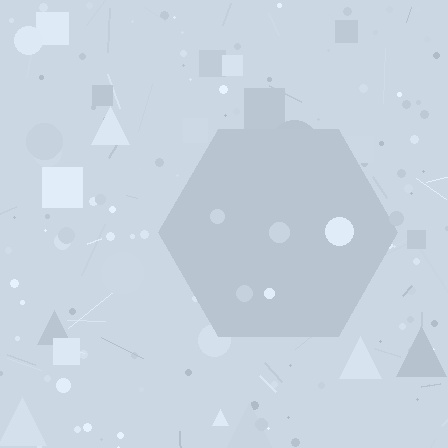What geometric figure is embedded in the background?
A hexagon is embedded in the background.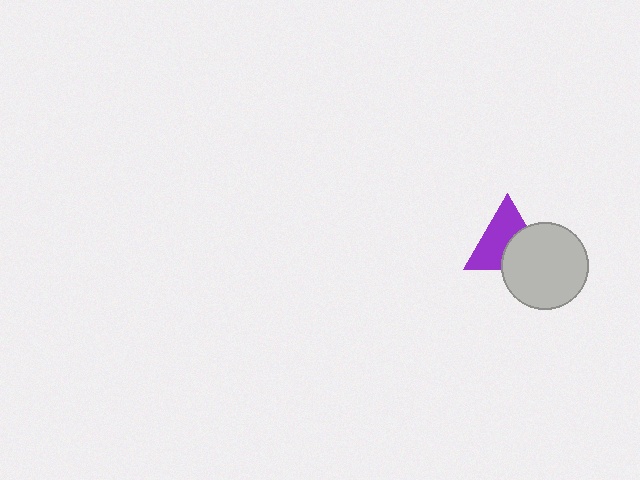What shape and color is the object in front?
The object in front is a light gray circle.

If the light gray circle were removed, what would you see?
You would see the complete purple triangle.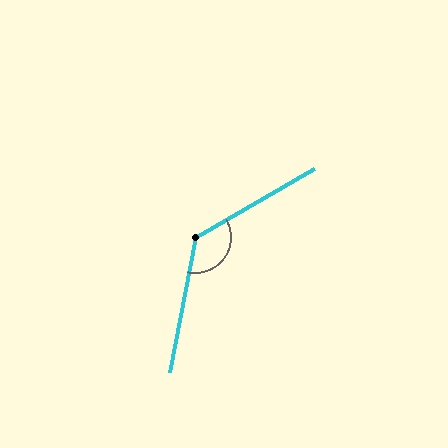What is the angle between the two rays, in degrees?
Approximately 131 degrees.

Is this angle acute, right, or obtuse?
It is obtuse.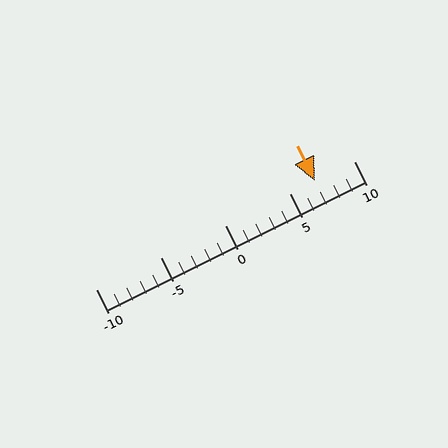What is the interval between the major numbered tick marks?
The major tick marks are spaced 5 units apart.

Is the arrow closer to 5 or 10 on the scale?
The arrow is closer to 5.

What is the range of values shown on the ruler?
The ruler shows values from -10 to 10.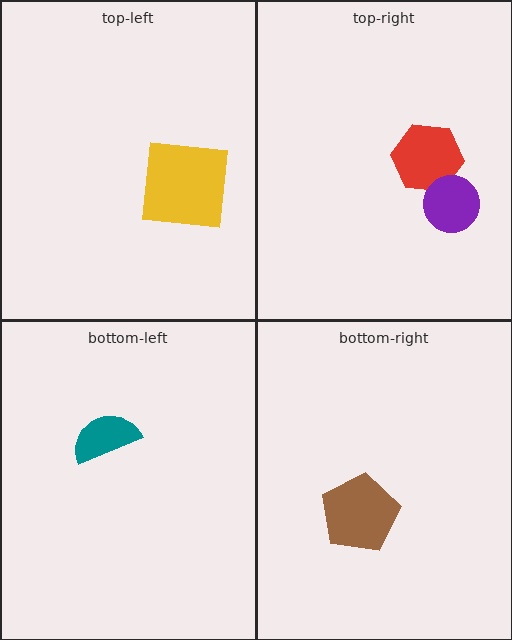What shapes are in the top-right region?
The red hexagon, the purple circle.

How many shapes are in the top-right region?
2.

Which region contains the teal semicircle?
The bottom-left region.